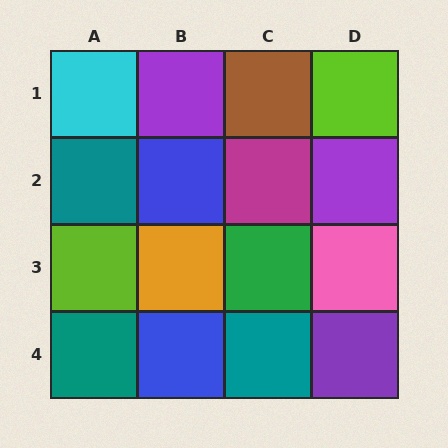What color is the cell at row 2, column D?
Purple.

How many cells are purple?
3 cells are purple.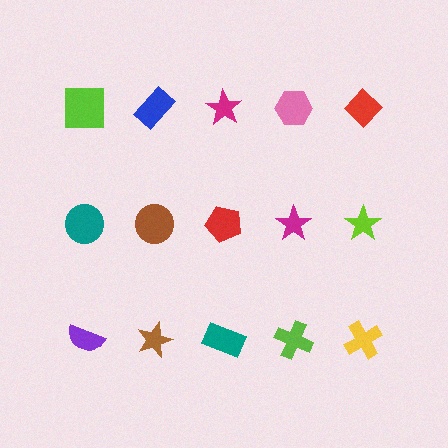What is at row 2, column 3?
A red pentagon.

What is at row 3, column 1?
A purple semicircle.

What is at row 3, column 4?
A lime cross.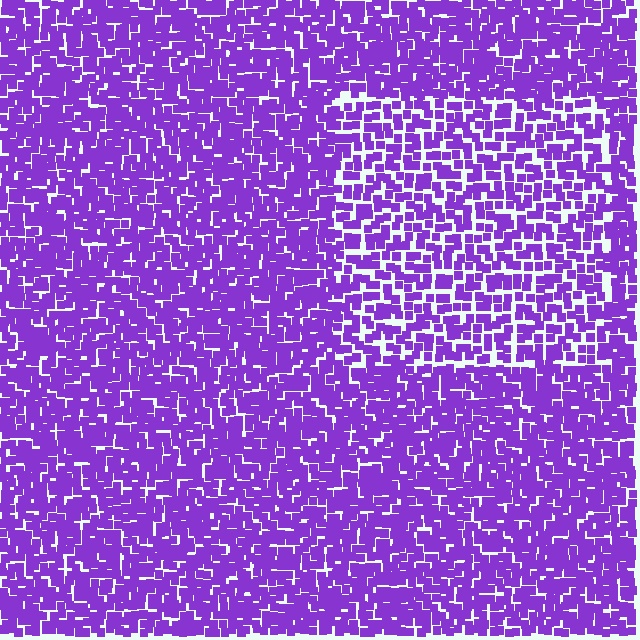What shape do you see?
I see a rectangle.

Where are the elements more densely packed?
The elements are more densely packed outside the rectangle boundary.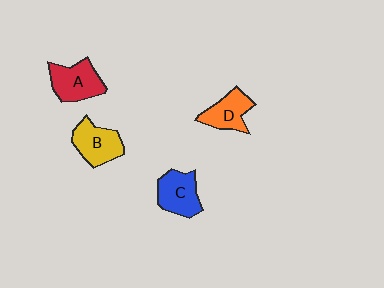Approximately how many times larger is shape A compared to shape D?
Approximately 1.2 times.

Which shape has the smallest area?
Shape D (orange).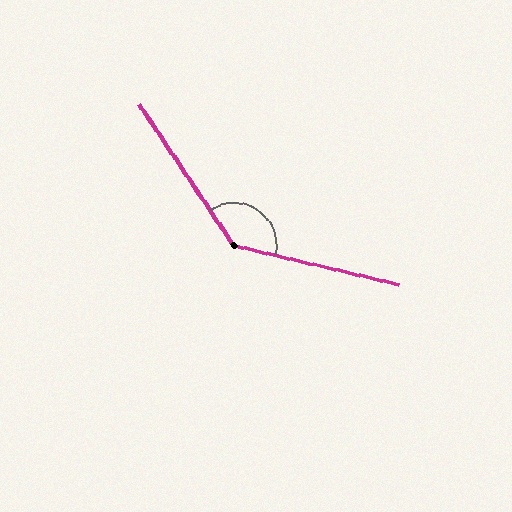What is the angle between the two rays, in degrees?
Approximately 137 degrees.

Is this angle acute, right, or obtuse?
It is obtuse.